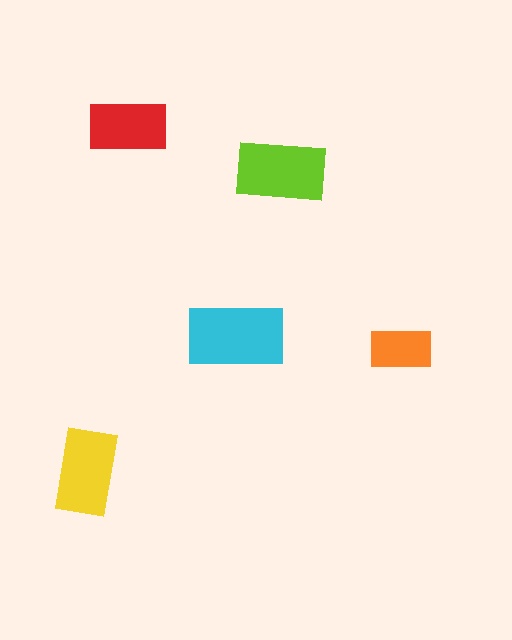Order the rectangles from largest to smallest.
the cyan one, the lime one, the yellow one, the red one, the orange one.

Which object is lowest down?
The yellow rectangle is bottommost.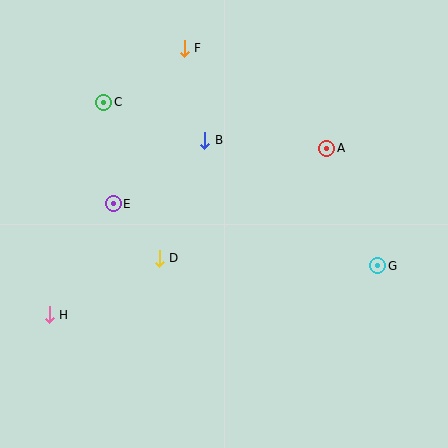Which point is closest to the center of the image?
Point D at (159, 258) is closest to the center.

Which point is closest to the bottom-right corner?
Point G is closest to the bottom-right corner.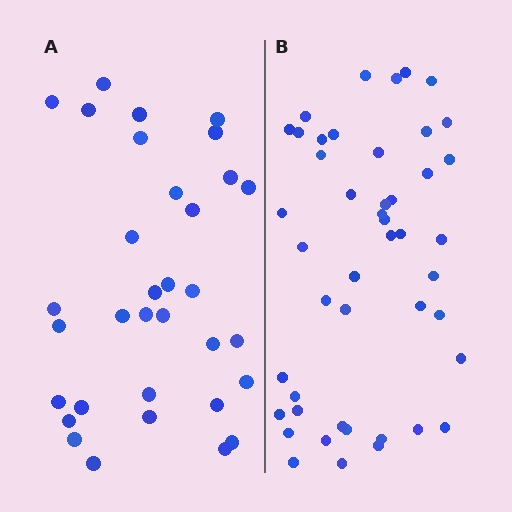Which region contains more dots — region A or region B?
Region B (the right region) has more dots.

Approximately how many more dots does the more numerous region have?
Region B has approximately 15 more dots than region A.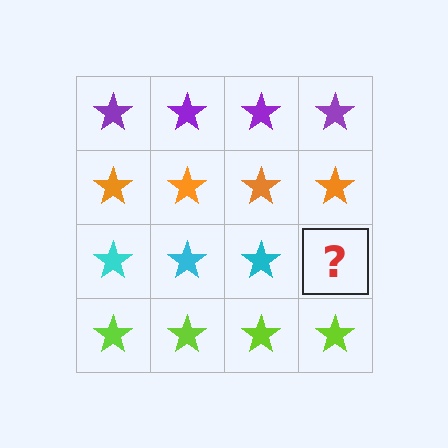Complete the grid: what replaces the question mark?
The question mark should be replaced with a cyan star.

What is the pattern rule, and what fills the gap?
The rule is that each row has a consistent color. The gap should be filled with a cyan star.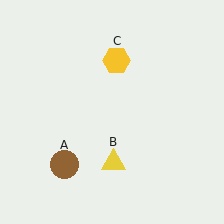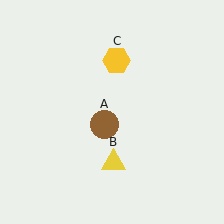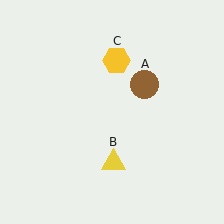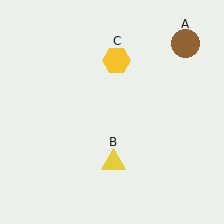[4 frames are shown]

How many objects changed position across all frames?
1 object changed position: brown circle (object A).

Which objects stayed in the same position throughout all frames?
Yellow triangle (object B) and yellow hexagon (object C) remained stationary.